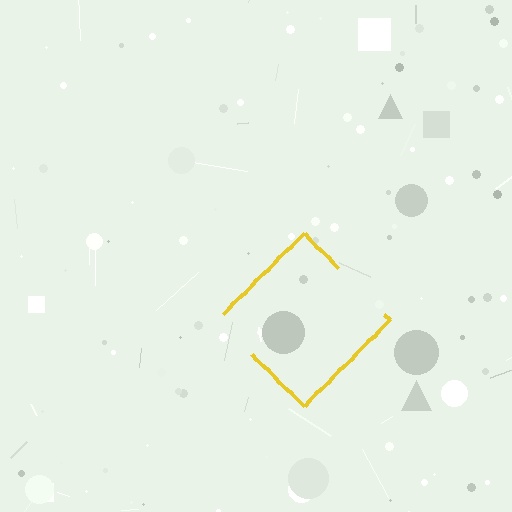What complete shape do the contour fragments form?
The contour fragments form a diamond.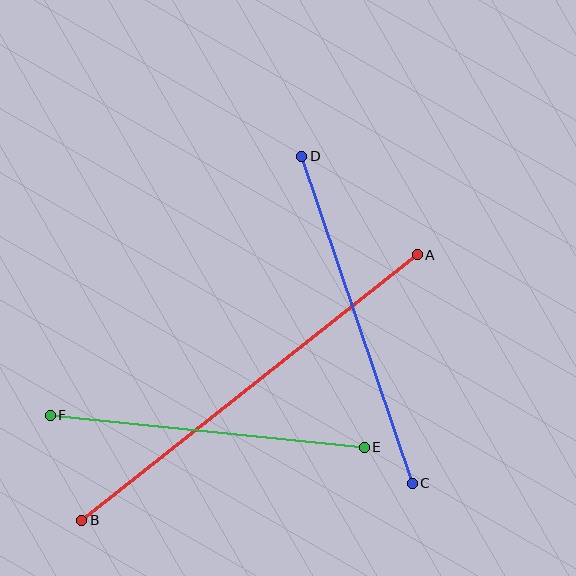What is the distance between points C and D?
The distance is approximately 345 pixels.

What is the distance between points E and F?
The distance is approximately 316 pixels.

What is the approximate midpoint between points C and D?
The midpoint is at approximately (357, 320) pixels.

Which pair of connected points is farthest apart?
Points A and B are farthest apart.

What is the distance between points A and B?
The distance is approximately 428 pixels.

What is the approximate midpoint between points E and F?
The midpoint is at approximately (207, 431) pixels.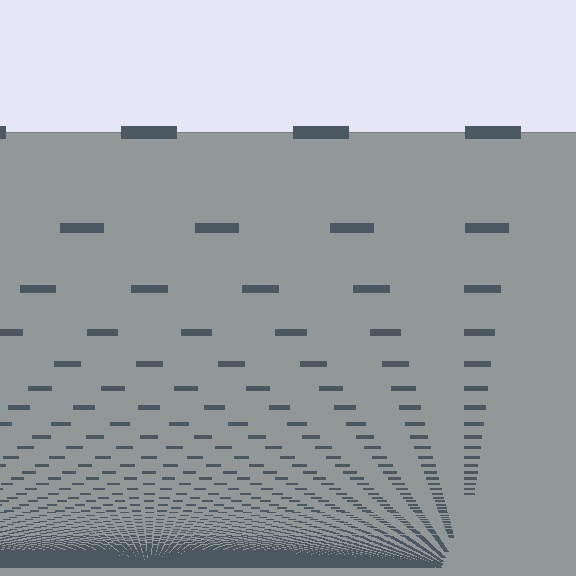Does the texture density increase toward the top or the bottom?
Density increases toward the bottom.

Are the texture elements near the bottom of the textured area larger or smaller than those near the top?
Smaller. The gradient is inverted — elements near the bottom are smaller and denser.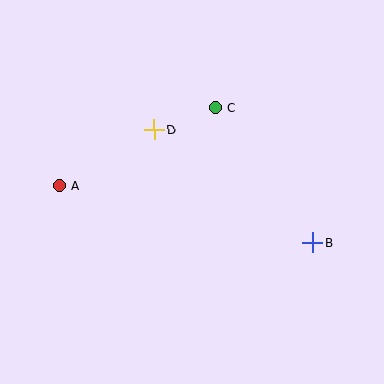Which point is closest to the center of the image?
Point D at (154, 130) is closest to the center.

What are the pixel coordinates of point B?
Point B is at (313, 243).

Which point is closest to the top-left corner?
Point A is closest to the top-left corner.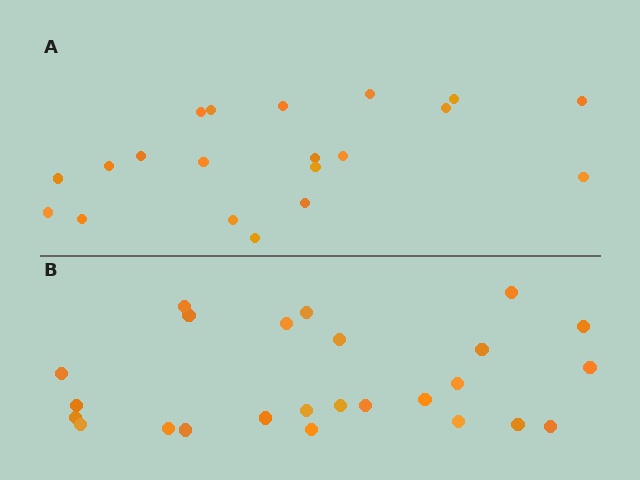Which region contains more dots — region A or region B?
Region B (the bottom region) has more dots.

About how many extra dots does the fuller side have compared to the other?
Region B has about 5 more dots than region A.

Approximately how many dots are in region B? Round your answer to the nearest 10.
About 20 dots. (The exact count is 25, which rounds to 20.)